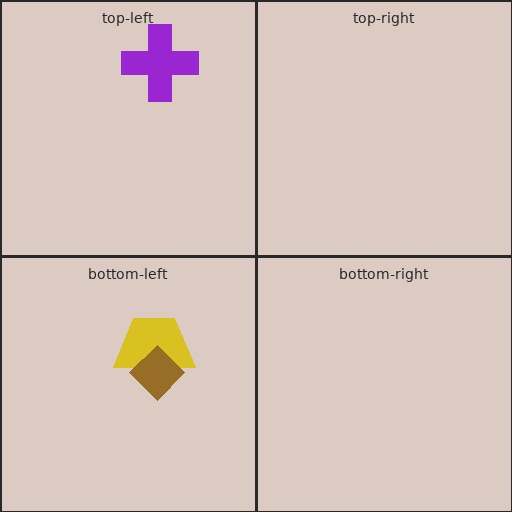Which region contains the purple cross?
The top-left region.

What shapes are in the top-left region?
The purple cross.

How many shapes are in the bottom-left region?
2.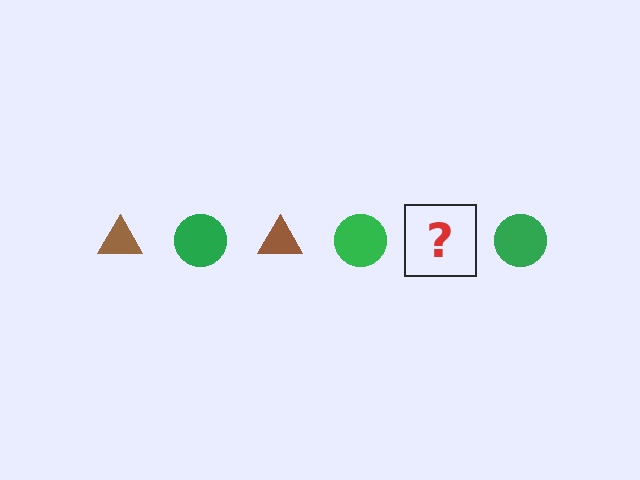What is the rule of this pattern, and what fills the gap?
The rule is that the pattern alternates between brown triangle and green circle. The gap should be filled with a brown triangle.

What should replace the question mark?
The question mark should be replaced with a brown triangle.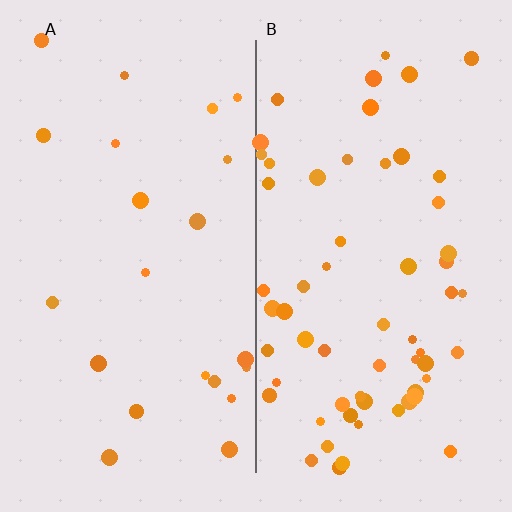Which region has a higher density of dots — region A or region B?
B (the right).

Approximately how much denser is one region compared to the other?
Approximately 2.7× — region B over region A.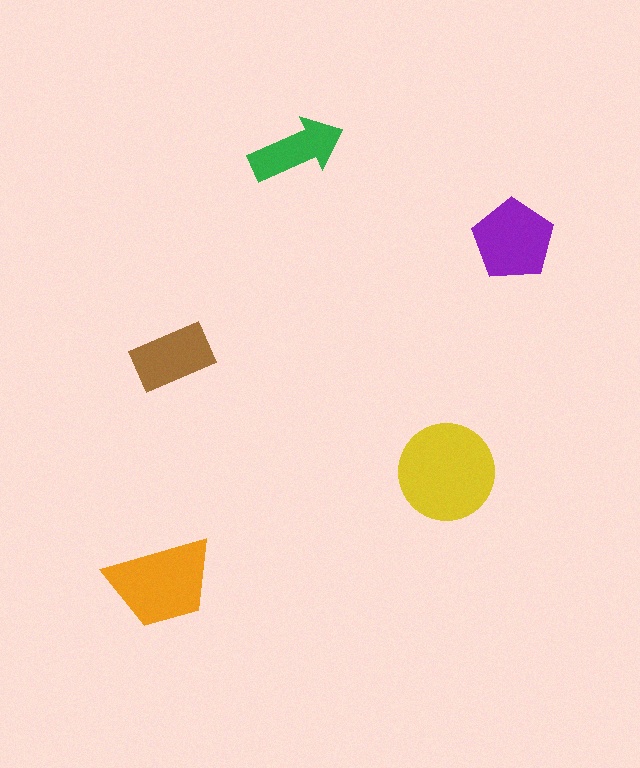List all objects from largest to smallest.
The yellow circle, the orange trapezoid, the purple pentagon, the brown rectangle, the green arrow.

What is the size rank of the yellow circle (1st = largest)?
1st.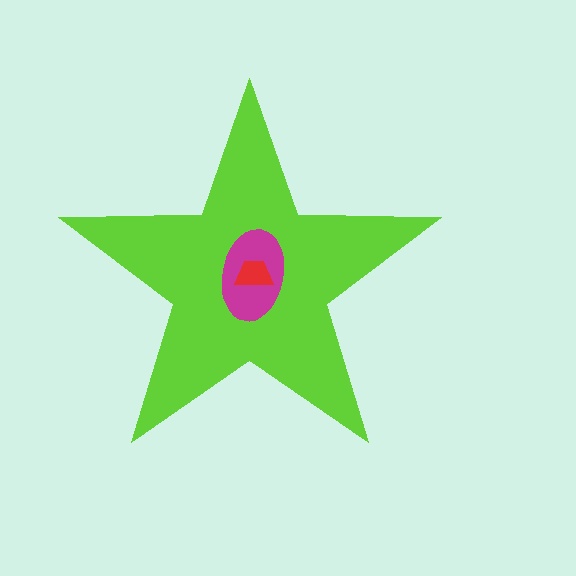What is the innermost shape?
The red trapezoid.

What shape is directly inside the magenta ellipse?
The red trapezoid.